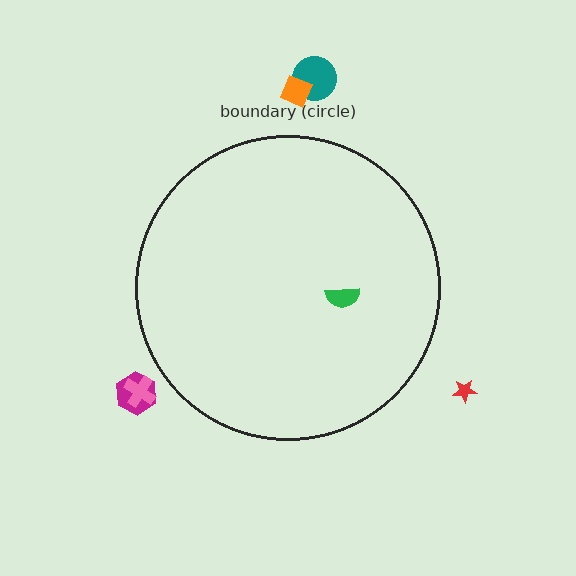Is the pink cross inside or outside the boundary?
Outside.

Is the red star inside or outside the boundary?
Outside.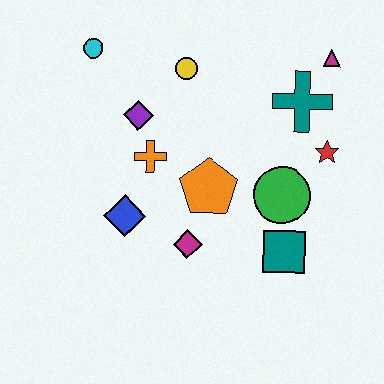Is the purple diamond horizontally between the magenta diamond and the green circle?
No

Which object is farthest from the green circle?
The cyan circle is farthest from the green circle.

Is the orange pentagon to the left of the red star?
Yes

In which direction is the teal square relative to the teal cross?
The teal square is below the teal cross.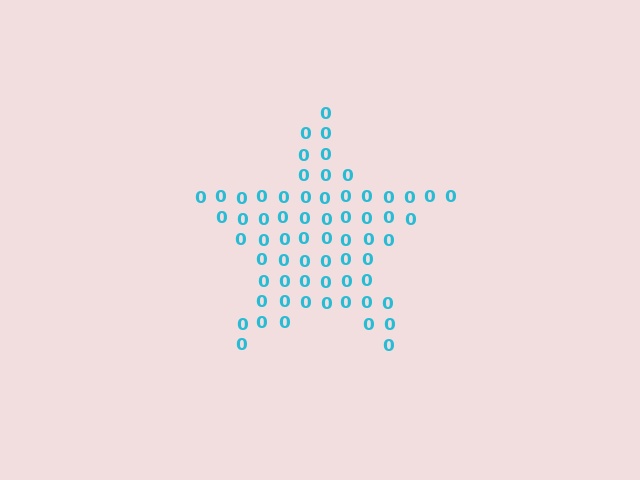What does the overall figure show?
The overall figure shows a star.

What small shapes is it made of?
It is made of small digit 0's.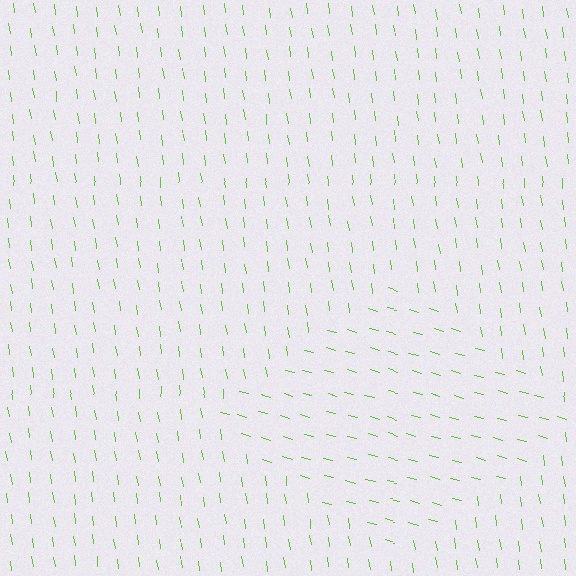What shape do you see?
I see a diamond.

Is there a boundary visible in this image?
Yes, there is a texture boundary formed by a change in line orientation.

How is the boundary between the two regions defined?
The boundary is defined purely by a change in line orientation (approximately 67 degrees difference). All lines are the same color and thickness.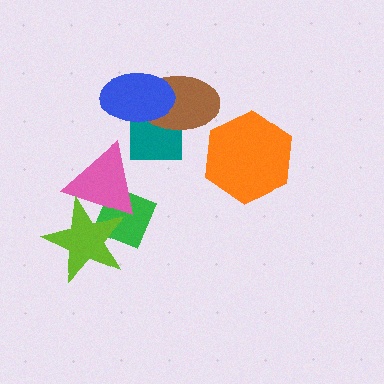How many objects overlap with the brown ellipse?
2 objects overlap with the brown ellipse.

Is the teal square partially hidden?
Yes, it is partially covered by another shape.